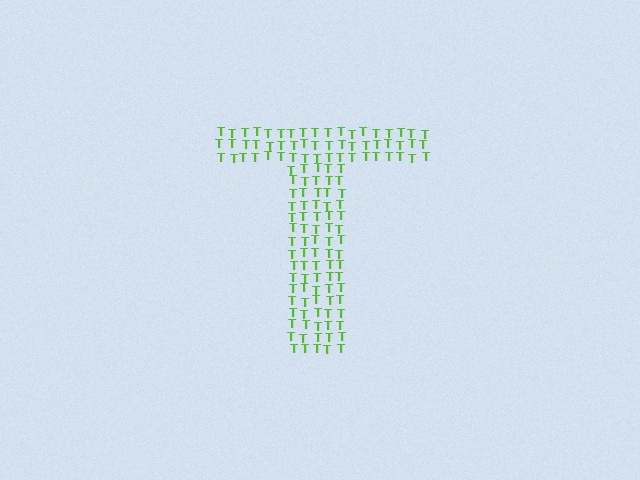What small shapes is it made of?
It is made of small letter T's.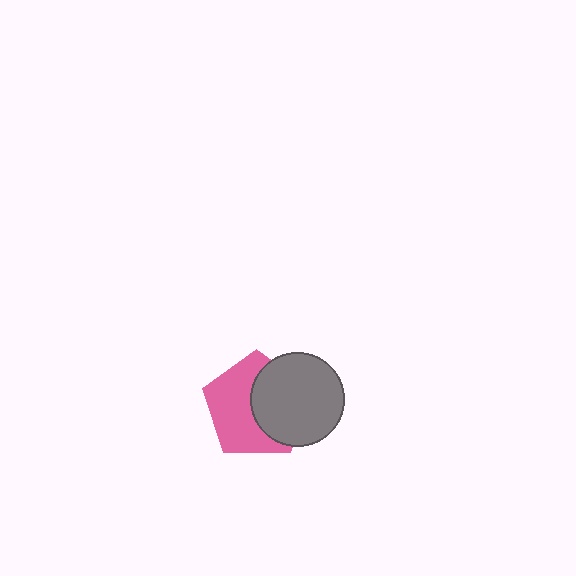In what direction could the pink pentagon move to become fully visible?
The pink pentagon could move left. That would shift it out from behind the gray circle entirely.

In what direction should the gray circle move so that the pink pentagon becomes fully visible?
The gray circle should move right. That is the shortest direction to clear the overlap and leave the pink pentagon fully visible.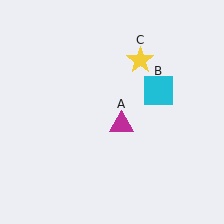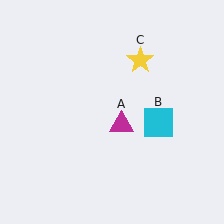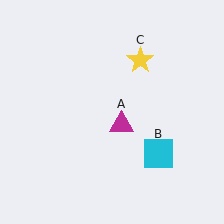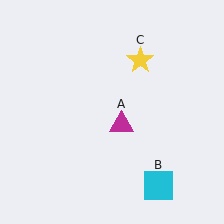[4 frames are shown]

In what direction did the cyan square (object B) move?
The cyan square (object B) moved down.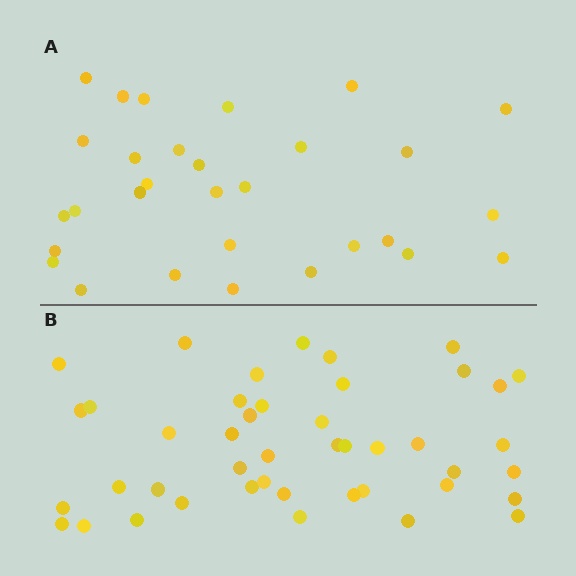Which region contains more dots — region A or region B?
Region B (the bottom region) has more dots.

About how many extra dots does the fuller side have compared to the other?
Region B has approximately 15 more dots than region A.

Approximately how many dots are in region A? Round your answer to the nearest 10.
About 30 dots.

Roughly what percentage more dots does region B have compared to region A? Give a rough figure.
About 45% more.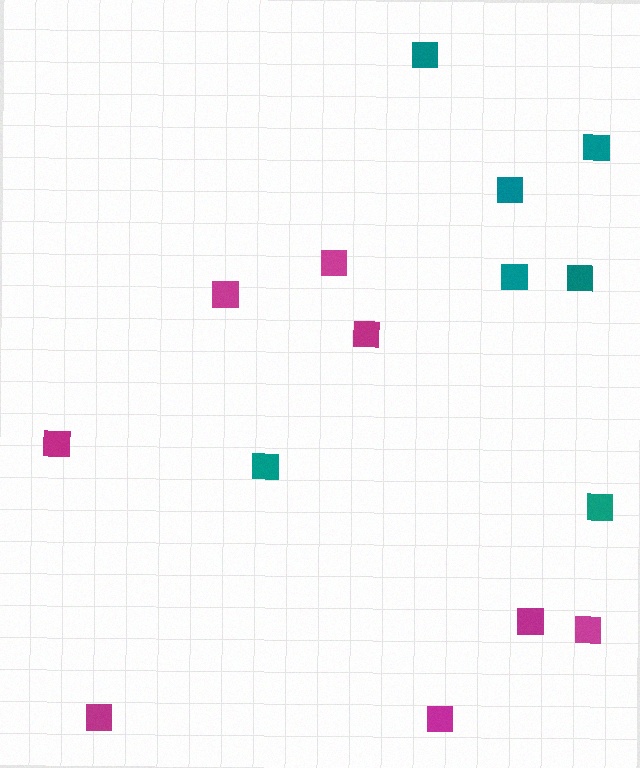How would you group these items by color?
There are 2 groups: one group of magenta squares (8) and one group of teal squares (7).